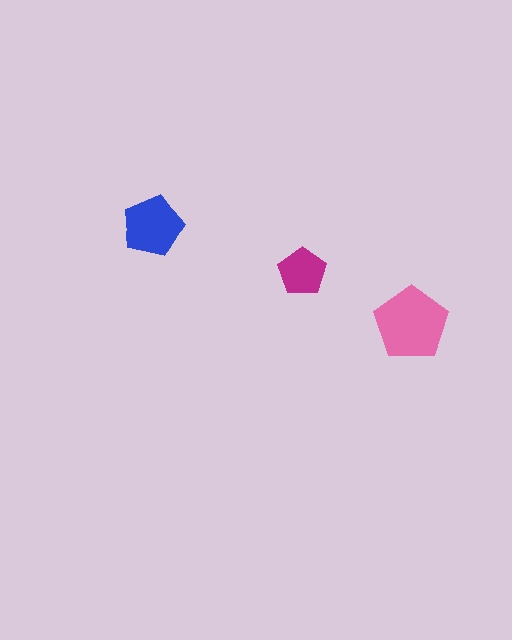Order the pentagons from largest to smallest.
the pink one, the blue one, the magenta one.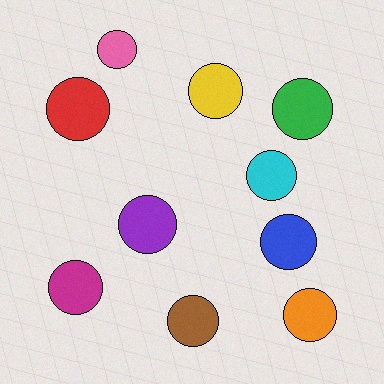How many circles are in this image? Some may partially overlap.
There are 10 circles.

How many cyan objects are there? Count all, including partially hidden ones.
There is 1 cyan object.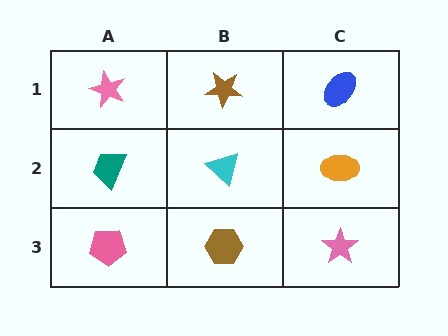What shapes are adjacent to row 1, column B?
A cyan triangle (row 2, column B), a pink star (row 1, column A), a blue ellipse (row 1, column C).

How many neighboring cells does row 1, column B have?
3.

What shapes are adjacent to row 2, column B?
A brown star (row 1, column B), a brown hexagon (row 3, column B), a teal trapezoid (row 2, column A), an orange ellipse (row 2, column C).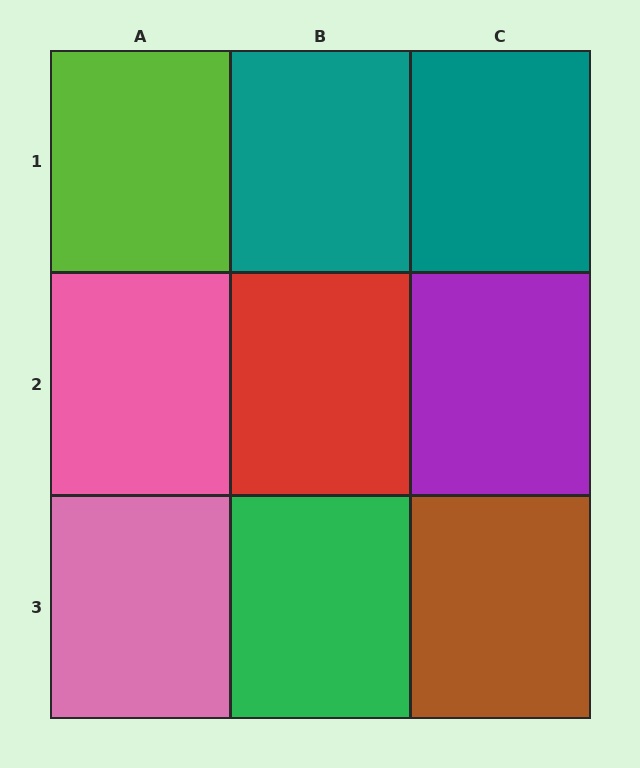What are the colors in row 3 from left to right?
Pink, green, brown.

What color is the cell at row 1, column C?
Teal.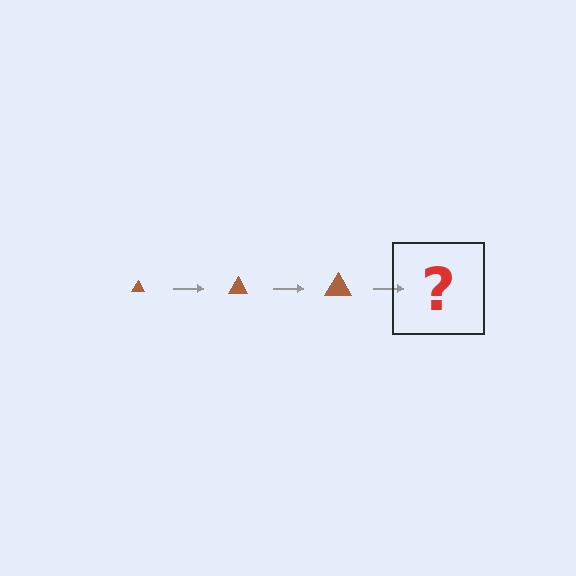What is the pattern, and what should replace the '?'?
The pattern is that the triangle gets progressively larger each step. The '?' should be a brown triangle, larger than the previous one.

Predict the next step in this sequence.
The next step is a brown triangle, larger than the previous one.